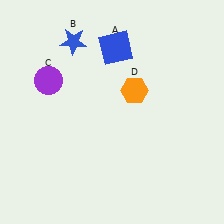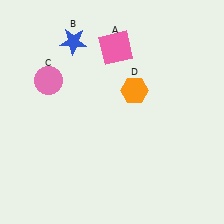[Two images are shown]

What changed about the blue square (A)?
In Image 1, A is blue. In Image 2, it changed to pink.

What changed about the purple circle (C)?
In Image 1, C is purple. In Image 2, it changed to pink.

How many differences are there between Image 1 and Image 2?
There are 2 differences between the two images.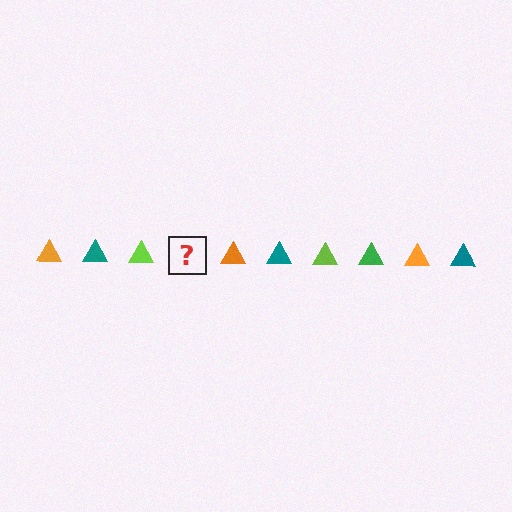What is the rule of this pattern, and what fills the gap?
The rule is that the pattern cycles through orange, teal, lime, green triangles. The gap should be filled with a green triangle.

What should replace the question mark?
The question mark should be replaced with a green triangle.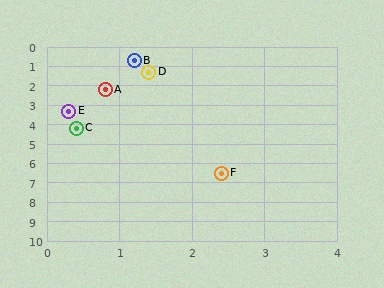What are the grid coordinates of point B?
Point B is at approximately (1.2, 0.7).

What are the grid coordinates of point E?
Point E is at approximately (0.3, 3.3).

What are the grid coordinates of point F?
Point F is at approximately (2.4, 6.5).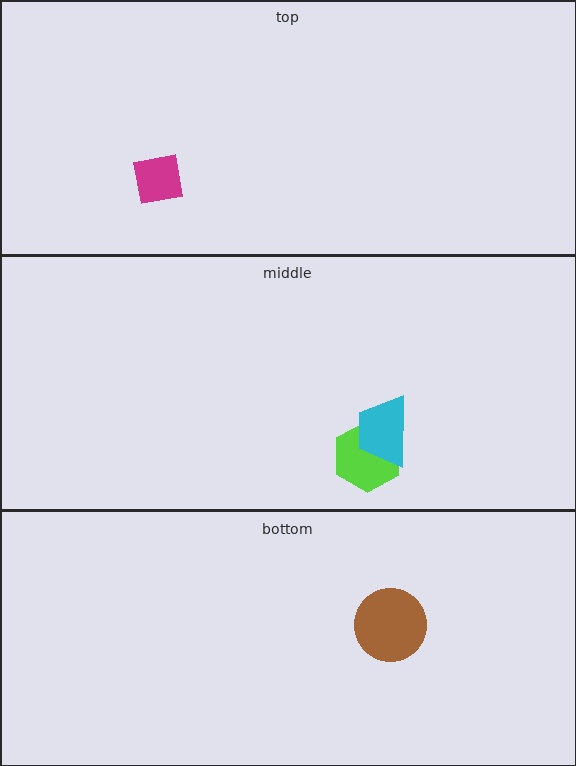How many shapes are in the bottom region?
1.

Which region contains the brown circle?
The bottom region.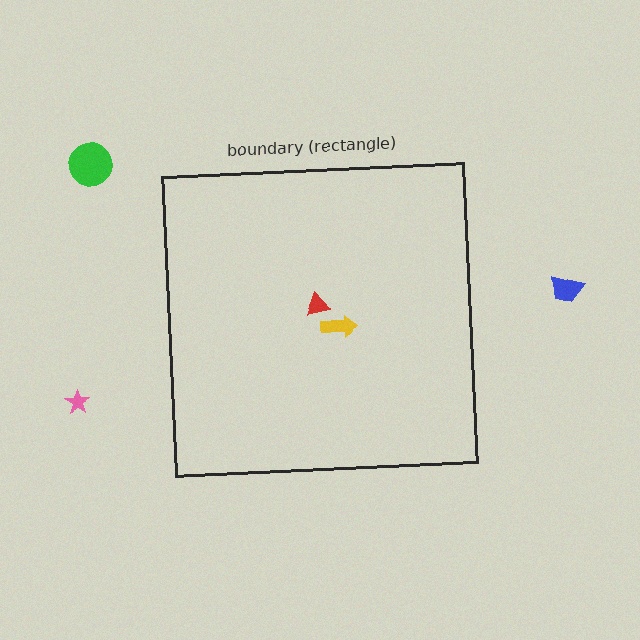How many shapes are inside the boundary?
2 inside, 3 outside.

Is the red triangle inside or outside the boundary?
Inside.